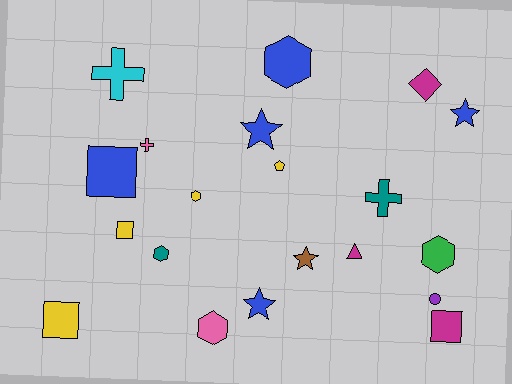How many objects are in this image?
There are 20 objects.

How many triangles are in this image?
There is 1 triangle.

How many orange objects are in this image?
There are no orange objects.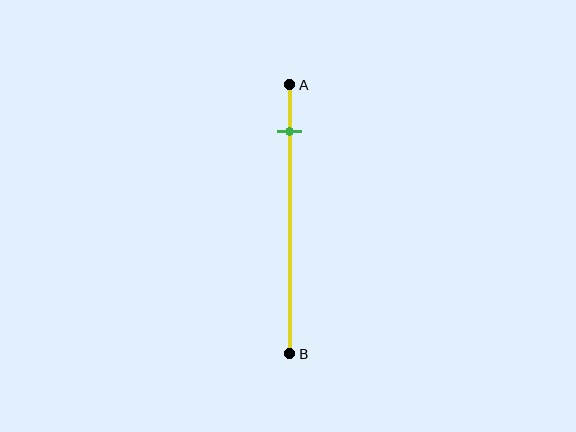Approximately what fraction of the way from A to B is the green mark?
The green mark is approximately 15% of the way from A to B.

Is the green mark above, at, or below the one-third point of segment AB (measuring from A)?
The green mark is above the one-third point of segment AB.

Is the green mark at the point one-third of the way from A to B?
No, the mark is at about 15% from A, not at the 33% one-third point.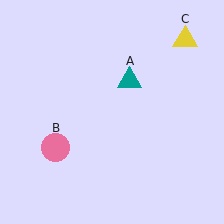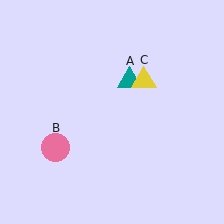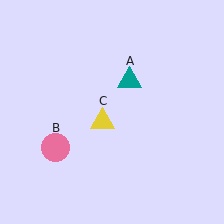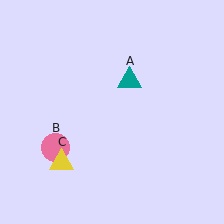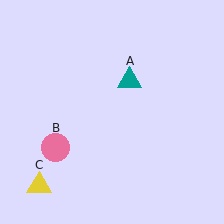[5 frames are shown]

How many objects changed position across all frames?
1 object changed position: yellow triangle (object C).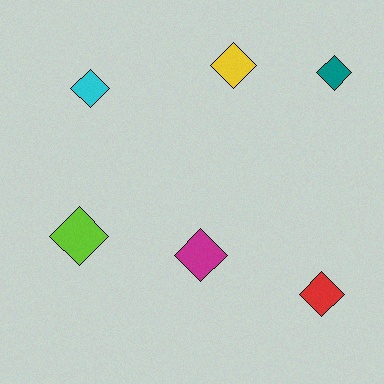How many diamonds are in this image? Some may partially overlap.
There are 6 diamonds.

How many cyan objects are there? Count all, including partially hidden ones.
There is 1 cyan object.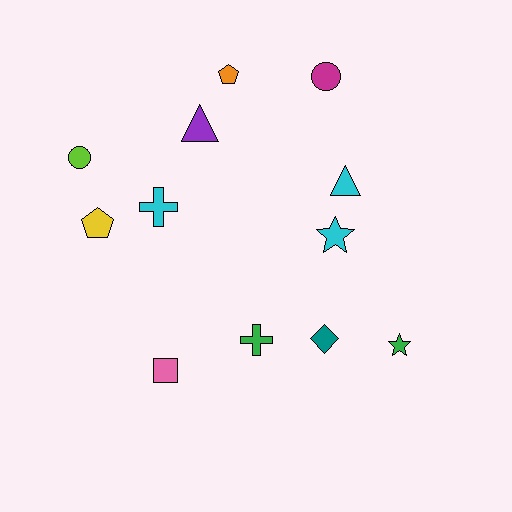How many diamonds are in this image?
There is 1 diamond.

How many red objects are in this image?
There are no red objects.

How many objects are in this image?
There are 12 objects.